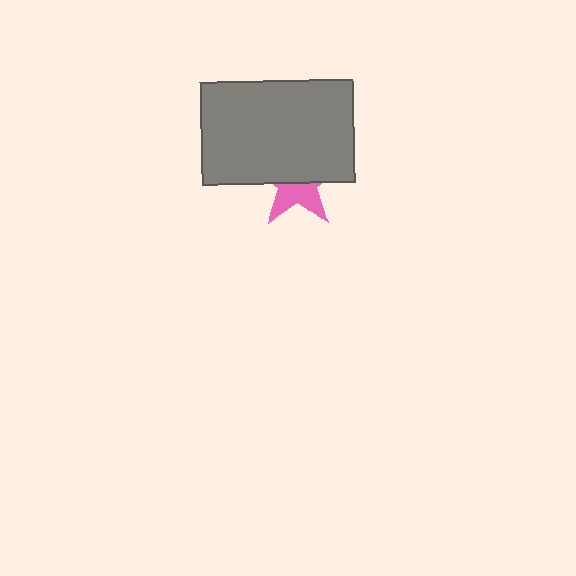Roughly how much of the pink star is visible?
A small part of it is visible (roughly 43%).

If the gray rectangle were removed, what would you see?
You would see the complete pink star.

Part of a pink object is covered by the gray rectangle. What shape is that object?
It is a star.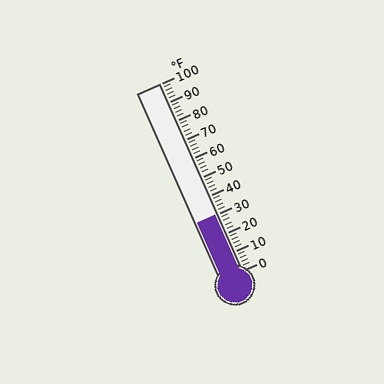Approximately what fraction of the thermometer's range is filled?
The thermometer is filled to approximately 30% of its range.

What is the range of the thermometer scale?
The thermometer scale ranges from 0°F to 100°F.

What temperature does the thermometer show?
The thermometer shows approximately 30°F.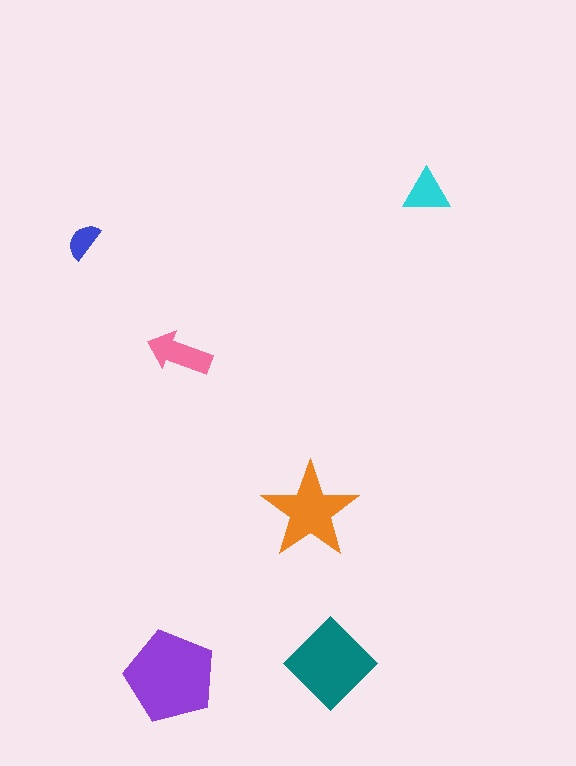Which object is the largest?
The purple pentagon.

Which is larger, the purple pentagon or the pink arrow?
The purple pentagon.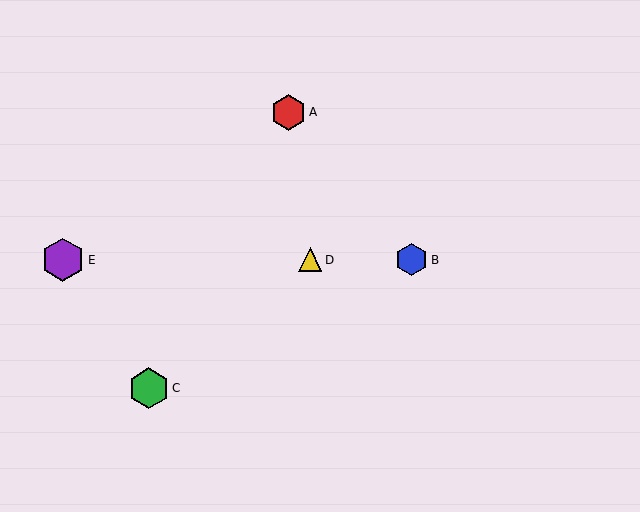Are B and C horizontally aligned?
No, B is at y≈260 and C is at y≈388.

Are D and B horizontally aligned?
Yes, both are at y≈260.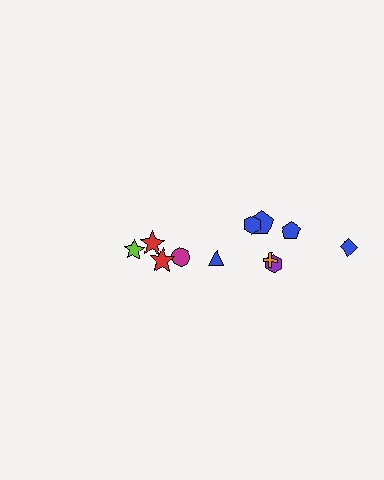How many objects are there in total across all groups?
There are 11 objects.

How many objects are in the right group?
There are 7 objects.